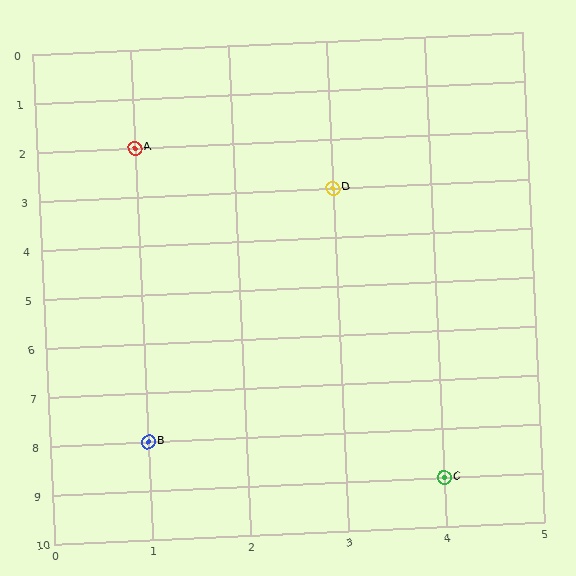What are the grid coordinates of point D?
Point D is at grid coordinates (3, 3).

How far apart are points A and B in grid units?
Points A and B are 6 rows apart.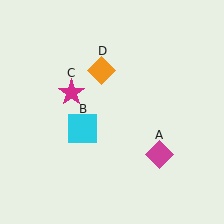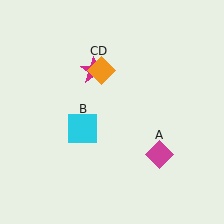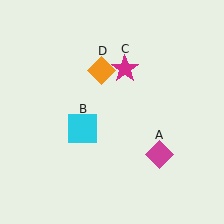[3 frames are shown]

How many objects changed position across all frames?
1 object changed position: magenta star (object C).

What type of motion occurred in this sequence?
The magenta star (object C) rotated clockwise around the center of the scene.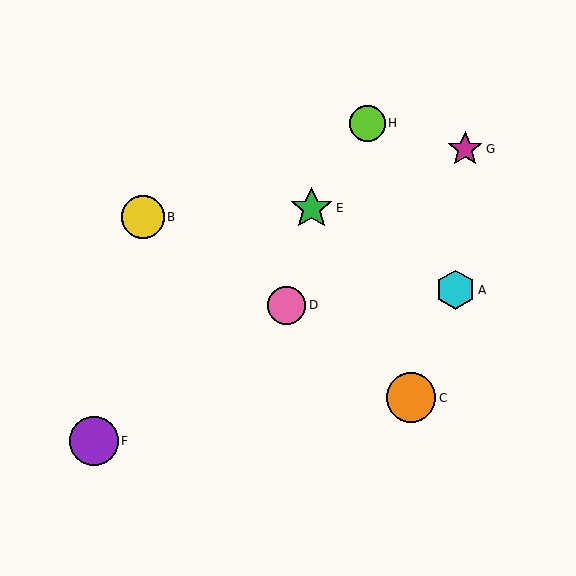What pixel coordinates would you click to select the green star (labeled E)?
Click at (312, 208) to select the green star E.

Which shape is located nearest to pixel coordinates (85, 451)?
The purple circle (labeled F) at (94, 441) is nearest to that location.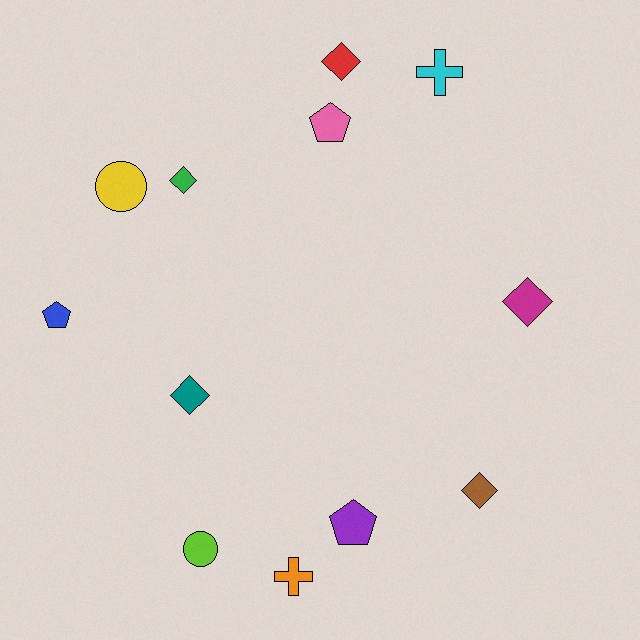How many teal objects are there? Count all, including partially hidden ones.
There is 1 teal object.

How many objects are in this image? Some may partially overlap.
There are 12 objects.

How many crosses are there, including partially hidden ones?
There are 2 crosses.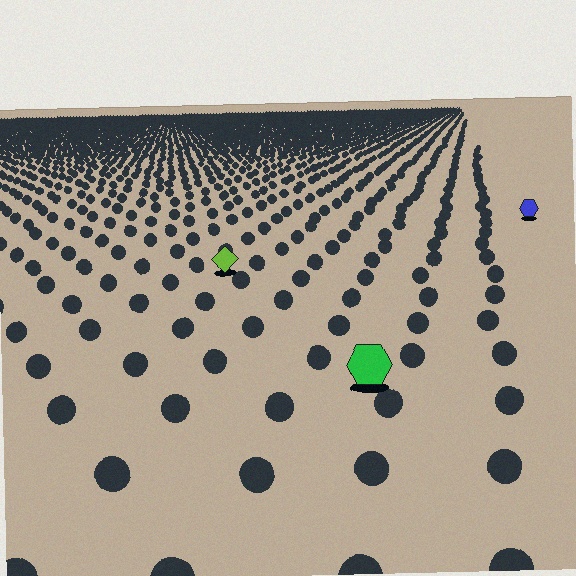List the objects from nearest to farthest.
From nearest to farthest: the green hexagon, the lime diamond, the blue hexagon.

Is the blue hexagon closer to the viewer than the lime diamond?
No. The lime diamond is closer — you can tell from the texture gradient: the ground texture is coarser near it.